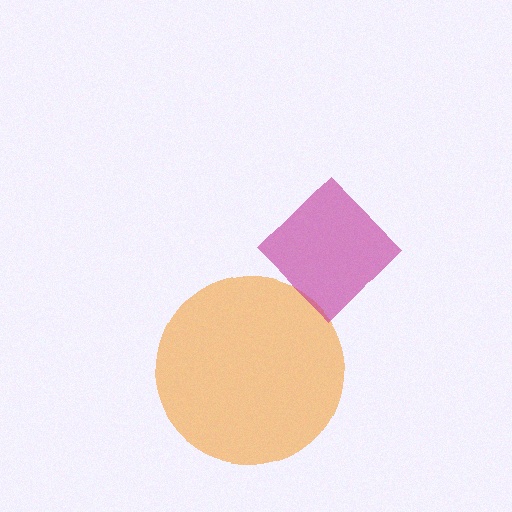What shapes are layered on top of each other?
The layered shapes are: an orange circle, a magenta diamond.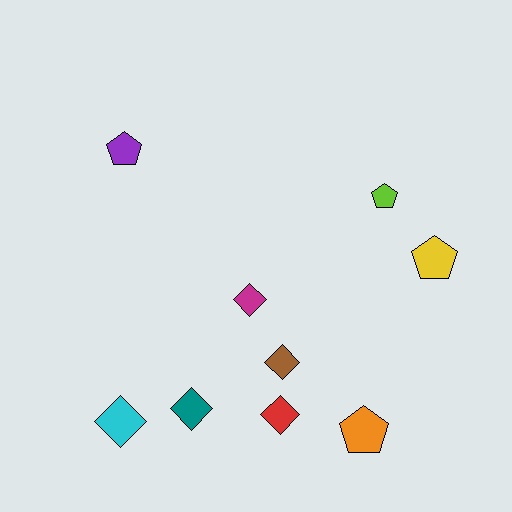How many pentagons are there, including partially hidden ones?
There are 4 pentagons.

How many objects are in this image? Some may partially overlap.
There are 9 objects.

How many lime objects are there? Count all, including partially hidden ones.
There is 1 lime object.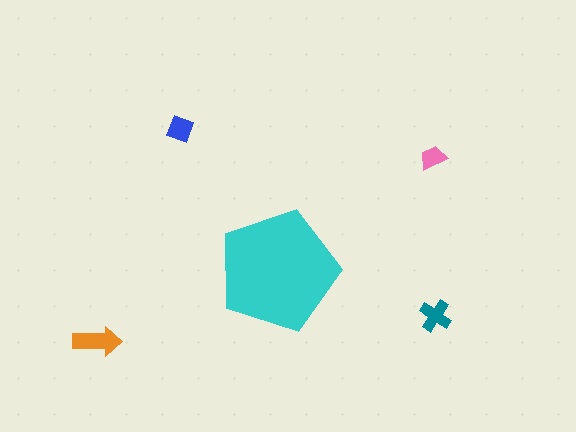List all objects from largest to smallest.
The cyan pentagon, the orange arrow, the teal cross, the blue diamond, the pink trapezoid.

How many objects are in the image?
There are 5 objects in the image.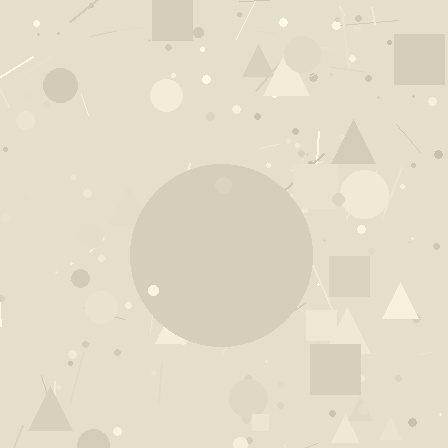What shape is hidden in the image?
A circle is hidden in the image.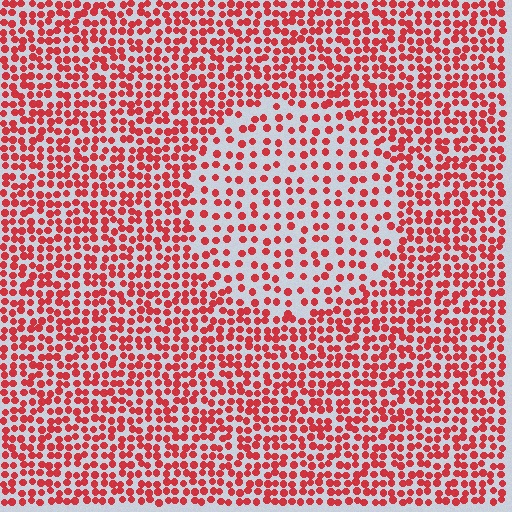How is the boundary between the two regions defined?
The boundary is defined by a change in element density (approximately 1.9x ratio). All elements are the same color, size, and shape.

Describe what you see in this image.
The image contains small red elements arranged at two different densities. A circle-shaped region is visible where the elements are less densely packed than the surrounding area.